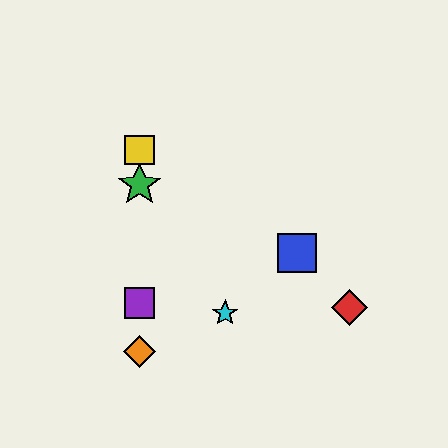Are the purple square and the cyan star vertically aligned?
No, the purple square is at x≈140 and the cyan star is at x≈225.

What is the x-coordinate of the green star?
The green star is at x≈140.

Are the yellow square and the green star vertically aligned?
Yes, both are at x≈140.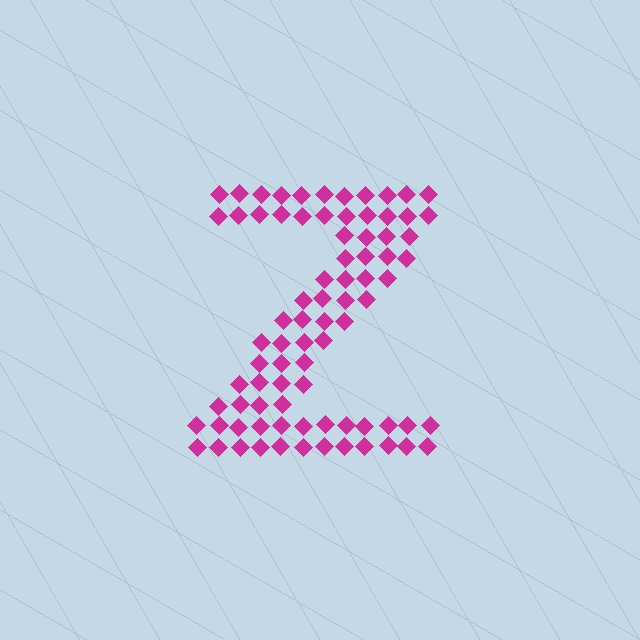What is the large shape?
The large shape is the letter Z.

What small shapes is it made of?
It is made of small diamonds.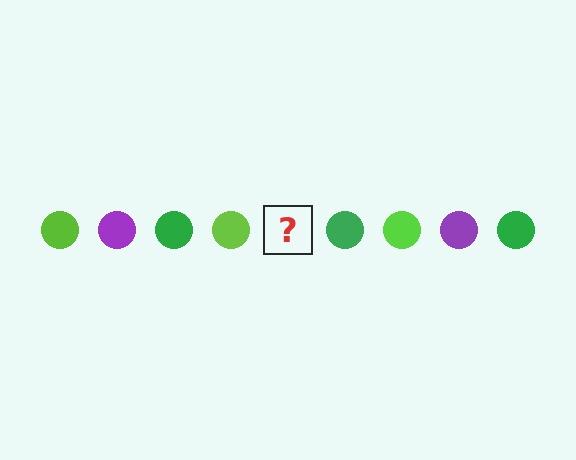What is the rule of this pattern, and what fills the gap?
The rule is that the pattern cycles through lime, purple, green circles. The gap should be filled with a purple circle.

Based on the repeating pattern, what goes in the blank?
The blank should be a purple circle.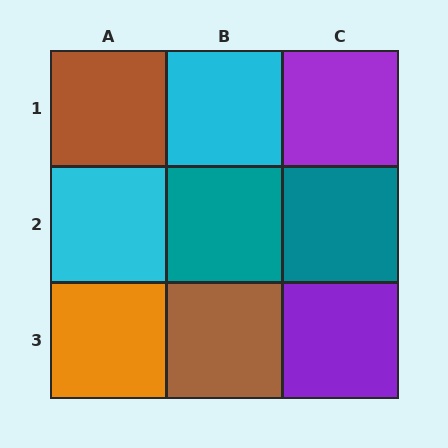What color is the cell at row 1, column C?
Purple.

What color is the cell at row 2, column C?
Teal.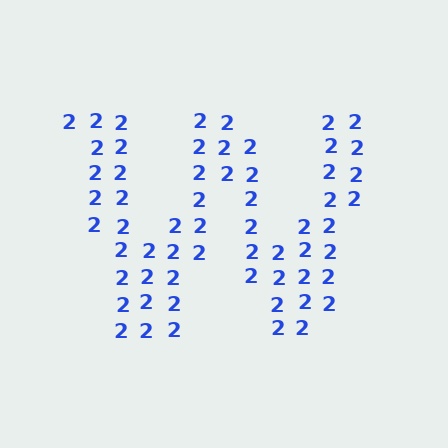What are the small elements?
The small elements are digit 2's.